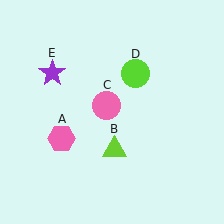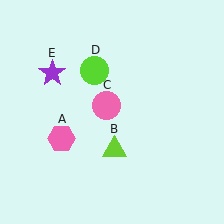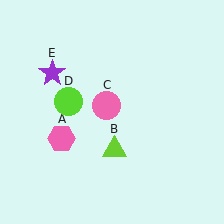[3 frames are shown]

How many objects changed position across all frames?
1 object changed position: lime circle (object D).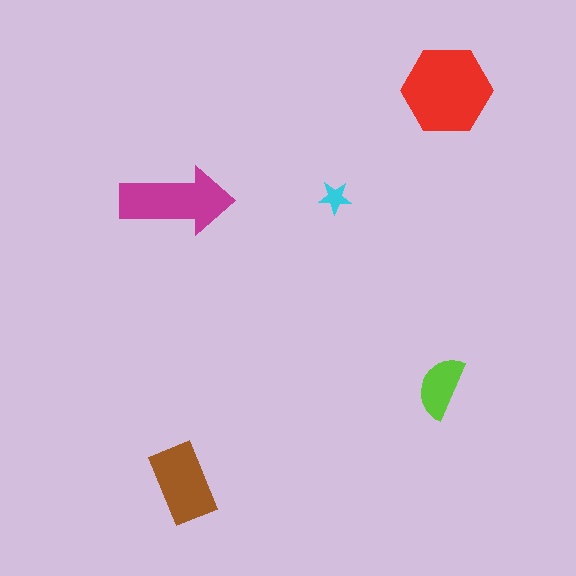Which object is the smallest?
The cyan star.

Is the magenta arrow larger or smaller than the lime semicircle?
Larger.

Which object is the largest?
The red hexagon.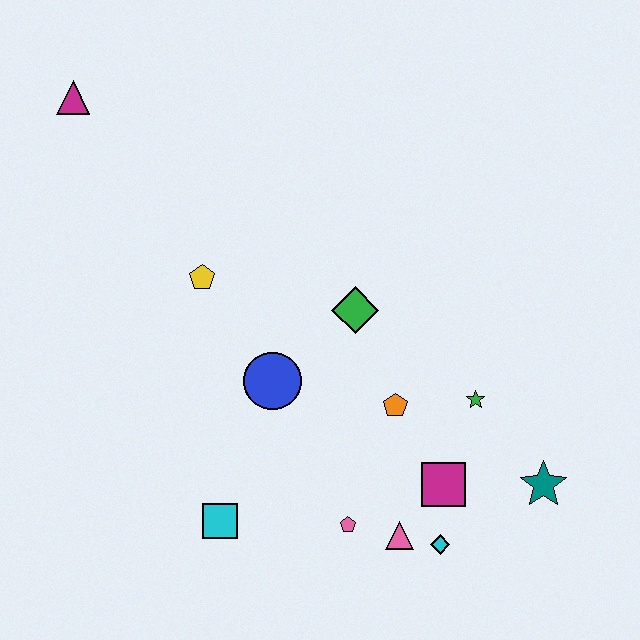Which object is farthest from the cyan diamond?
The magenta triangle is farthest from the cyan diamond.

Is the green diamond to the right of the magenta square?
No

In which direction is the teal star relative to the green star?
The teal star is below the green star.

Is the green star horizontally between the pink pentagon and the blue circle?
No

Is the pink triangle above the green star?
No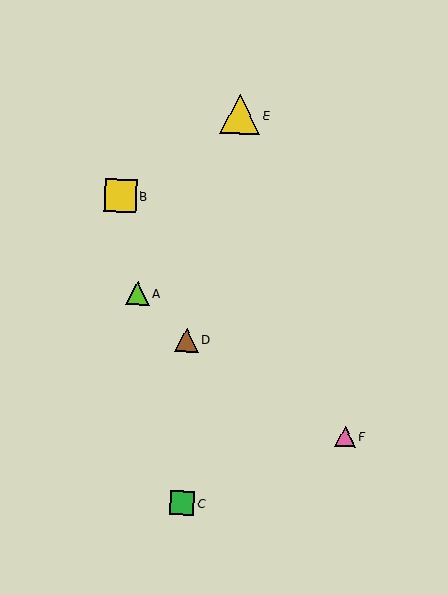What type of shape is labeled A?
Shape A is a lime triangle.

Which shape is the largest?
The yellow triangle (labeled E) is the largest.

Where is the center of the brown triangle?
The center of the brown triangle is at (186, 340).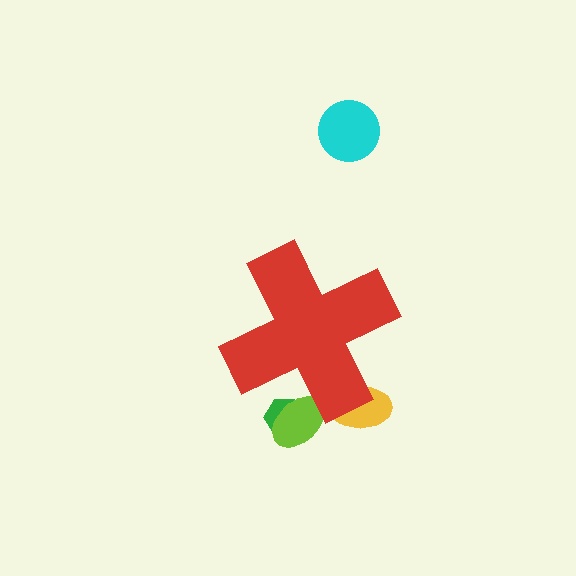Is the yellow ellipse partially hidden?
Yes, the yellow ellipse is partially hidden behind the red cross.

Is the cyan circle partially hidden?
No, the cyan circle is fully visible.